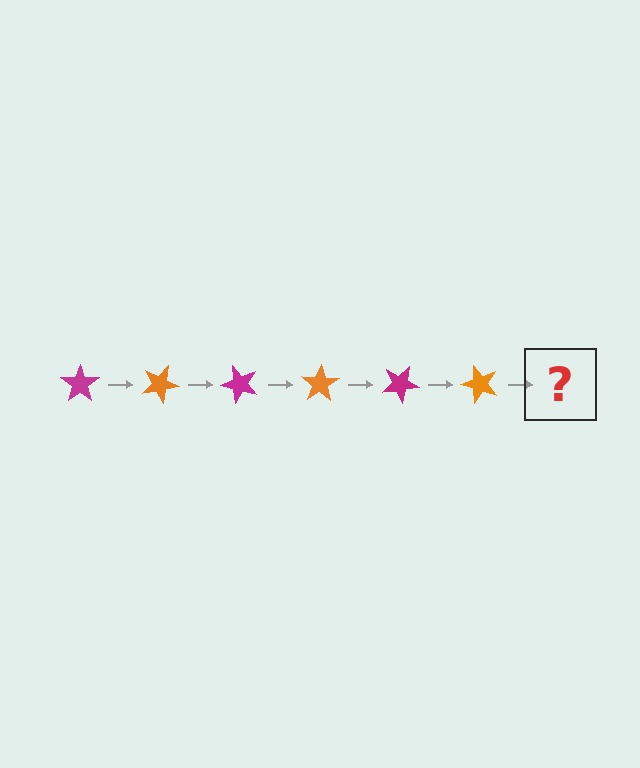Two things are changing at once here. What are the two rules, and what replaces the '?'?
The two rules are that it rotates 25 degrees each step and the color cycles through magenta and orange. The '?' should be a magenta star, rotated 150 degrees from the start.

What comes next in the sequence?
The next element should be a magenta star, rotated 150 degrees from the start.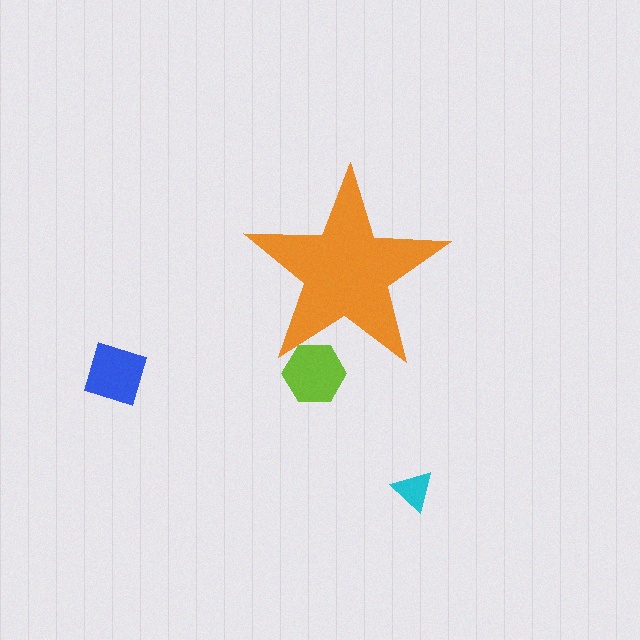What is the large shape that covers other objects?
An orange star.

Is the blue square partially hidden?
No, the blue square is fully visible.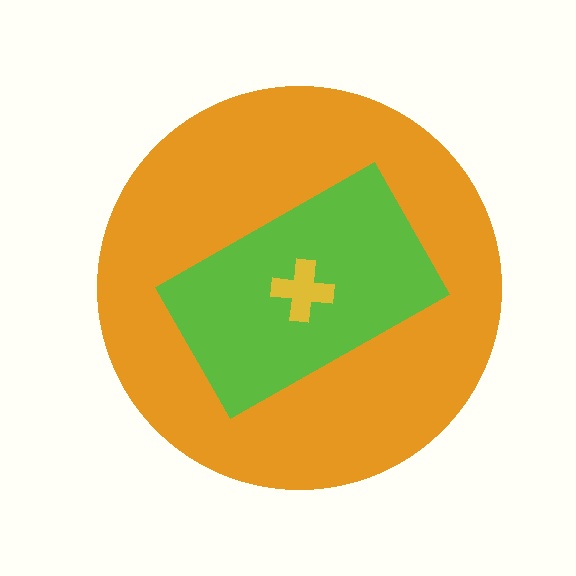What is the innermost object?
The yellow cross.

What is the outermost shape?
The orange circle.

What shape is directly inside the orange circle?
The lime rectangle.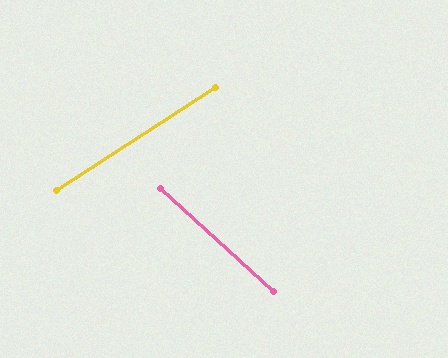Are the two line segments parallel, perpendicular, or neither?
Neither parallel nor perpendicular — they differ by about 75°.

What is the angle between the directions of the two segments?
Approximately 75 degrees.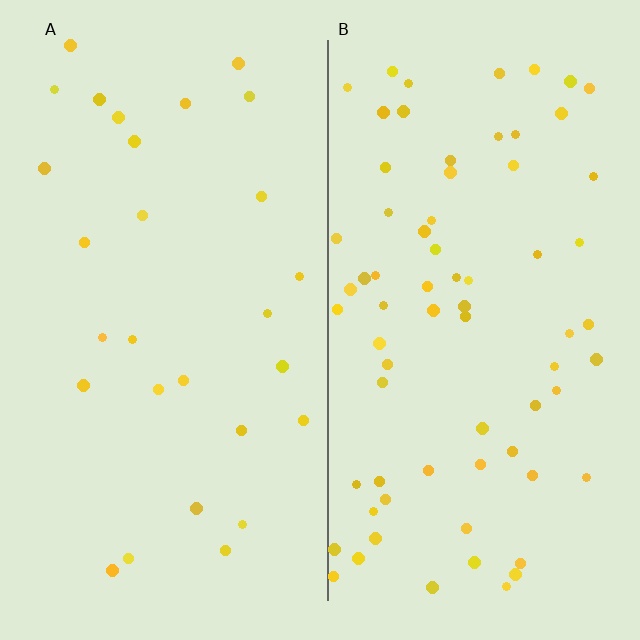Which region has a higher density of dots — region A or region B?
B (the right).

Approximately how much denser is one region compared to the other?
Approximately 2.5× — region B over region A.